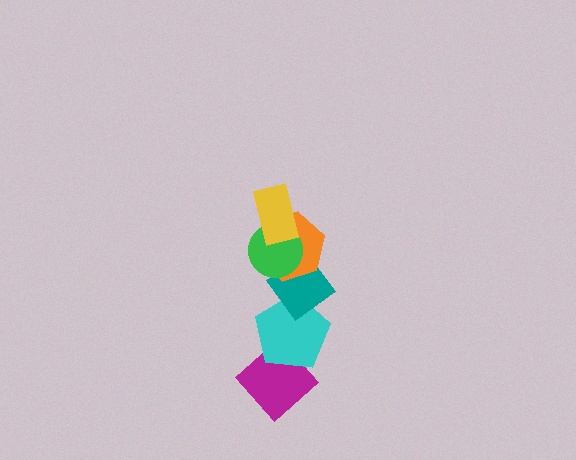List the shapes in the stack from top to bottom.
From top to bottom: the yellow rectangle, the green circle, the orange hexagon, the teal diamond, the cyan pentagon, the magenta diamond.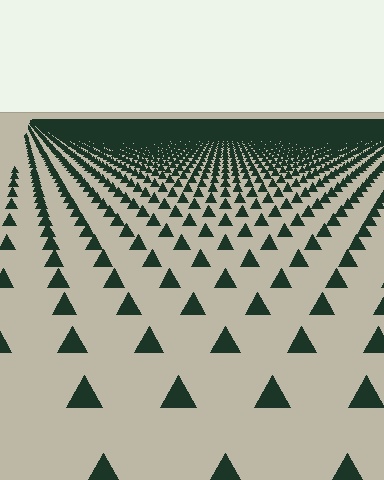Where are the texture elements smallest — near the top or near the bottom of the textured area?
Near the top.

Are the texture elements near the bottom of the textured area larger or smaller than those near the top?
Larger. Near the bottom, elements are closer to the viewer and appear at a bigger on-screen size.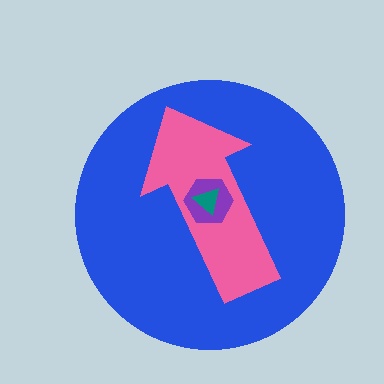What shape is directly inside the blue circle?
The pink arrow.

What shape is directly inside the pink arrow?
The purple hexagon.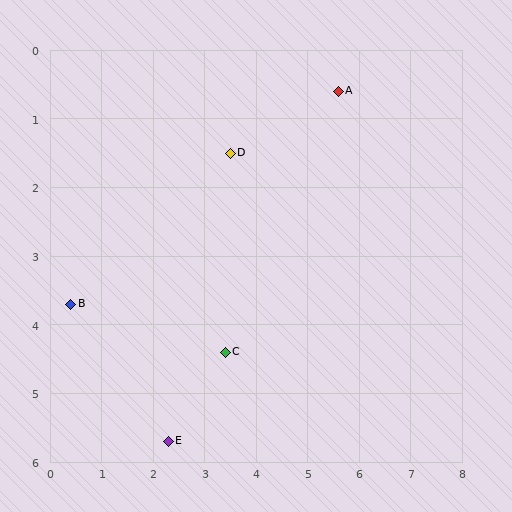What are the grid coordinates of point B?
Point B is at approximately (0.4, 3.7).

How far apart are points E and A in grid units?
Points E and A are about 6.1 grid units apart.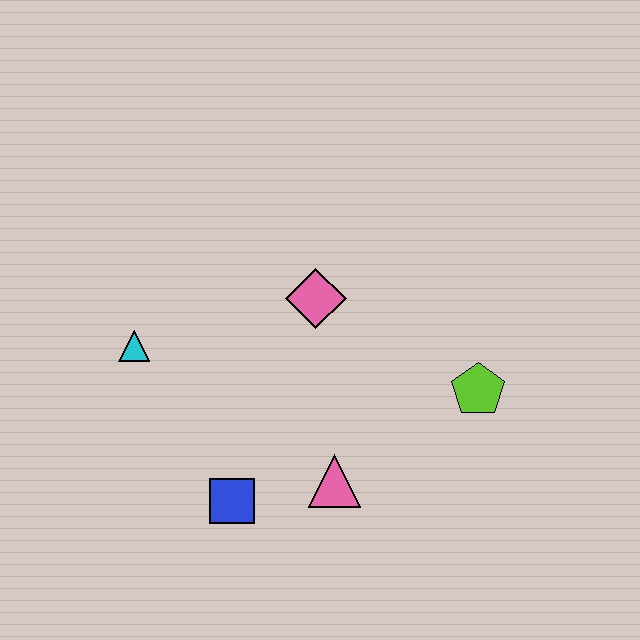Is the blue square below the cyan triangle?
Yes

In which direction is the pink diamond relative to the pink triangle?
The pink diamond is above the pink triangle.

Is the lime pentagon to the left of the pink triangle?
No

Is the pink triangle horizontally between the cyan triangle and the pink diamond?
No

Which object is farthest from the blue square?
The lime pentagon is farthest from the blue square.